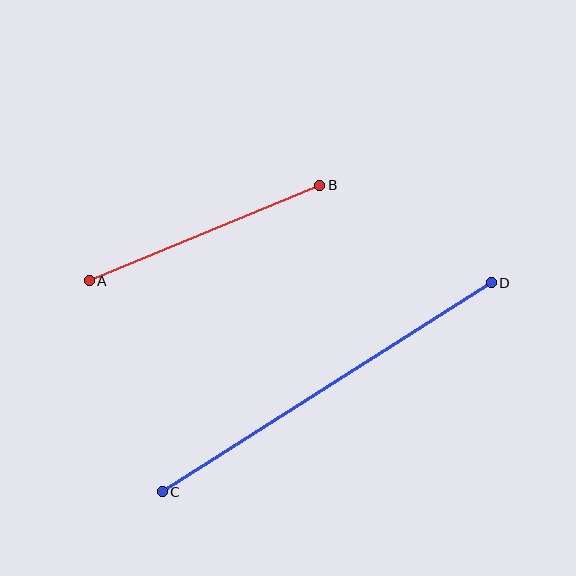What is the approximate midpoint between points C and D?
The midpoint is at approximately (327, 387) pixels.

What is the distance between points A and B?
The distance is approximately 249 pixels.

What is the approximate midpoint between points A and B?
The midpoint is at approximately (205, 233) pixels.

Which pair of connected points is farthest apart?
Points C and D are farthest apart.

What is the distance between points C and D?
The distance is approximately 390 pixels.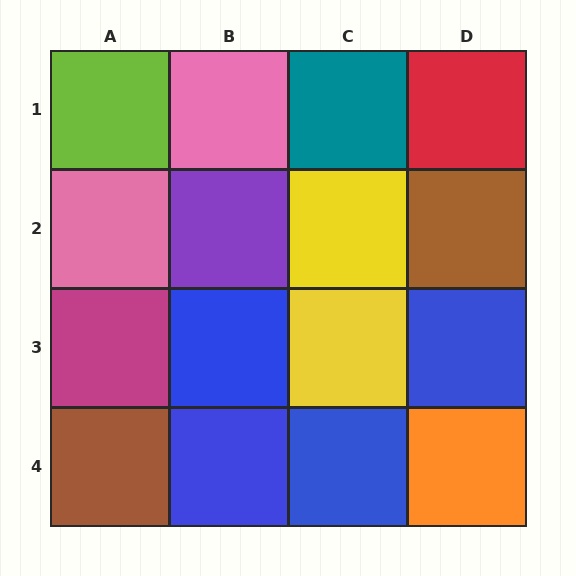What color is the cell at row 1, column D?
Red.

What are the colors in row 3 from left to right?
Magenta, blue, yellow, blue.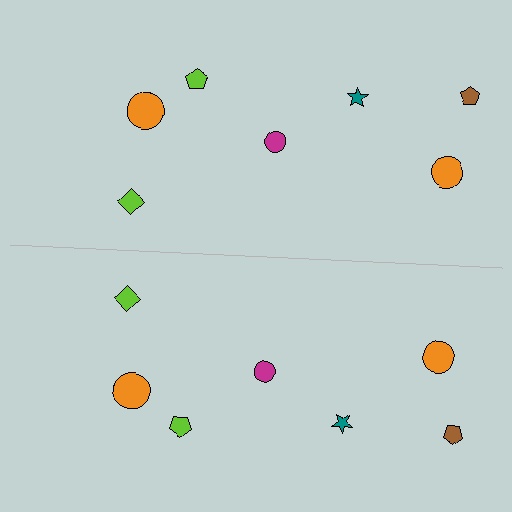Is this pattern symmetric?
Yes, this pattern has bilateral (reflection) symmetry.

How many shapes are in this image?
There are 14 shapes in this image.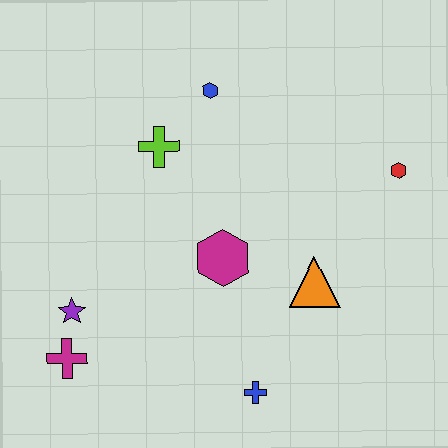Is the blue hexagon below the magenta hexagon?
No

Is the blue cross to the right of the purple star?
Yes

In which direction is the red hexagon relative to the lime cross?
The red hexagon is to the right of the lime cross.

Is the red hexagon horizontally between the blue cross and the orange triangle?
No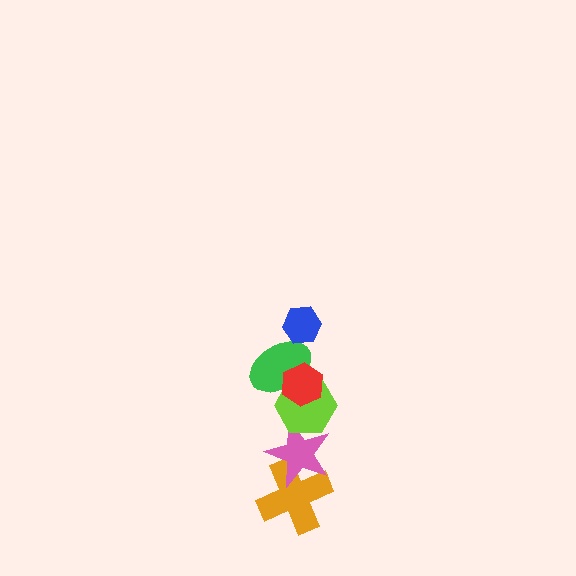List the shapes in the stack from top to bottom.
From top to bottom: the blue hexagon, the red hexagon, the green ellipse, the lime hexagon, the pink star, the orange cross.